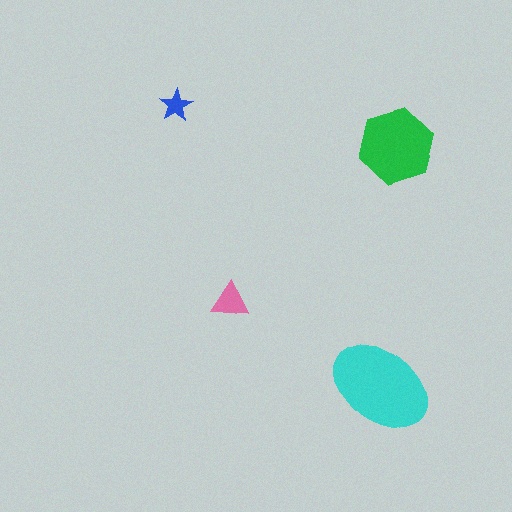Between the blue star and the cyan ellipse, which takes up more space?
The cyan ellipse.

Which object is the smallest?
The blue star.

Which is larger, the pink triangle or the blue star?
The pink triangle.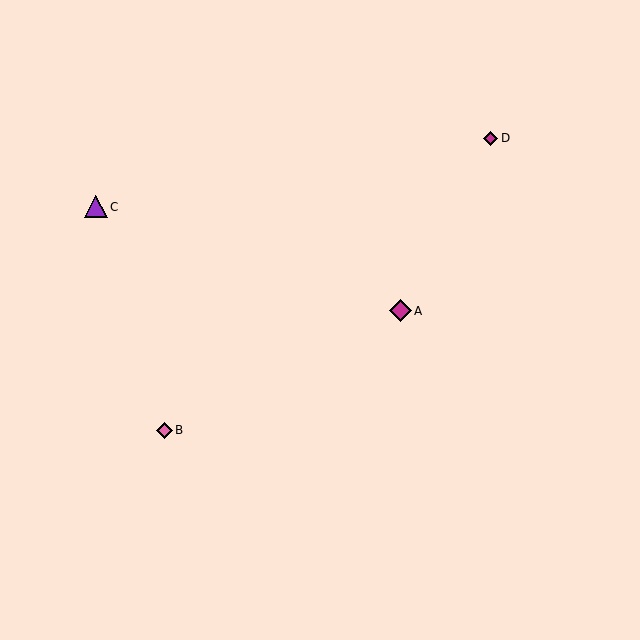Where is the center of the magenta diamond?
The center of the magenta diamond is at (400, 311).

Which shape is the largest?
The purple triangle (labeled C) is the largest.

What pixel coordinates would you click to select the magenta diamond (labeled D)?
Click at (491, 138) to select the magenta diamond D.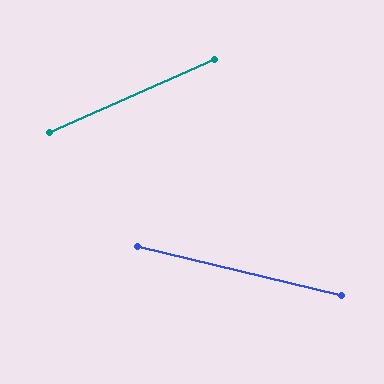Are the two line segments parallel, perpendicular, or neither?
Neither parallel nor perpendicular — they differ by about 37°.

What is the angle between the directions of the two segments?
Approximately 37 degrees.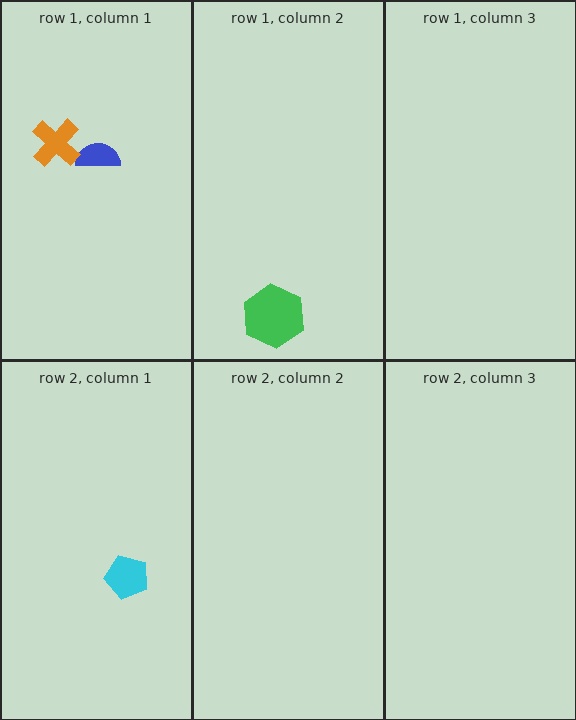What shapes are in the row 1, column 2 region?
The green hexagon.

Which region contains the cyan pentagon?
The row 2, column 1 region.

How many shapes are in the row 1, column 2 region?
1.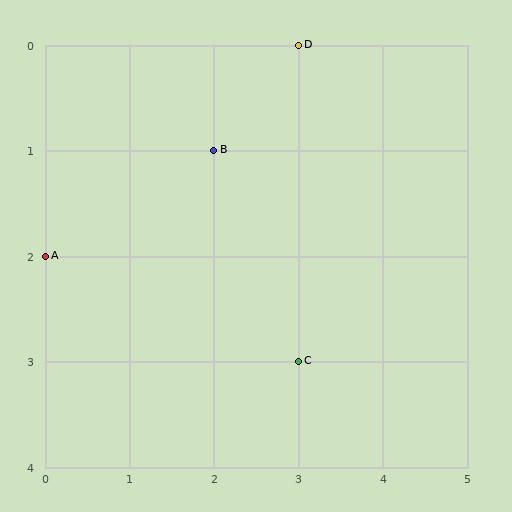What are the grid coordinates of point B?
Point B is at grid coordinates (2, 1).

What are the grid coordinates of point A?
Point A is at grid coordinates (0, 2).